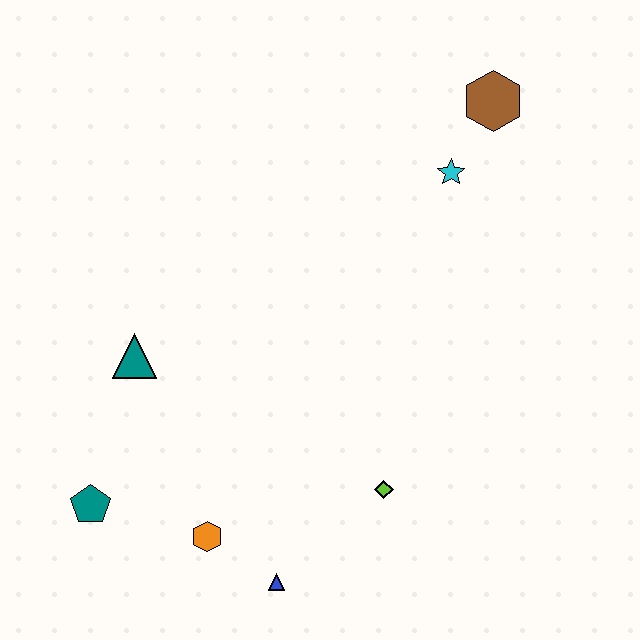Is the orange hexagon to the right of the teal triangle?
Yes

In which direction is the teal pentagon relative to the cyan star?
The teal pentagon is to the left of the cyan star.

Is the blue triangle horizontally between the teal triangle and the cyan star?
Yes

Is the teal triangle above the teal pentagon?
Yes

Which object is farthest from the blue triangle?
The brown hexagon is farthest from the blue triangle.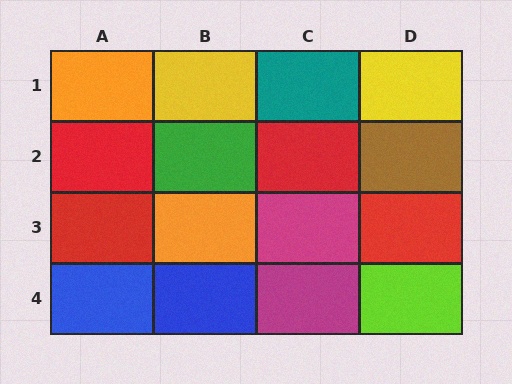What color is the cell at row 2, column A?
Red.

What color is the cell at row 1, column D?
Yellow.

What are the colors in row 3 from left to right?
Red, orange, magenta, red.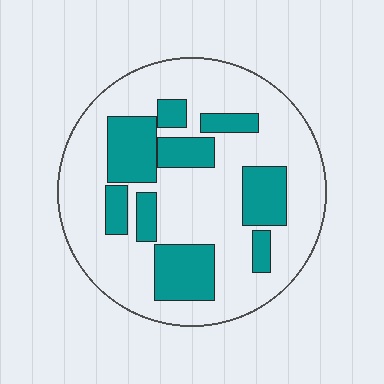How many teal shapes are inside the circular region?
9.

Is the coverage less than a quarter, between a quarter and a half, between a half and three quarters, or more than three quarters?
Between a quarter and a half.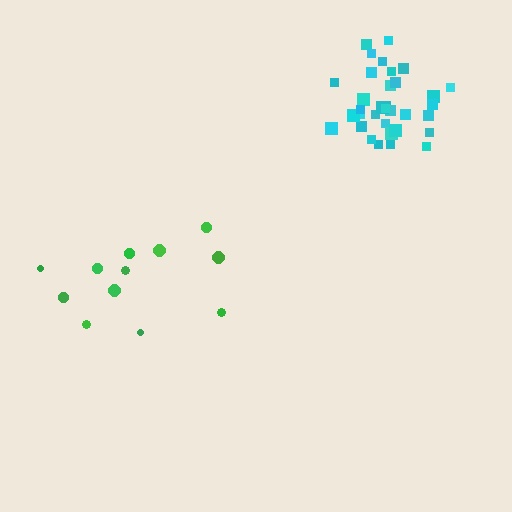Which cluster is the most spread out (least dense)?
Green.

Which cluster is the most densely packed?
Cyan.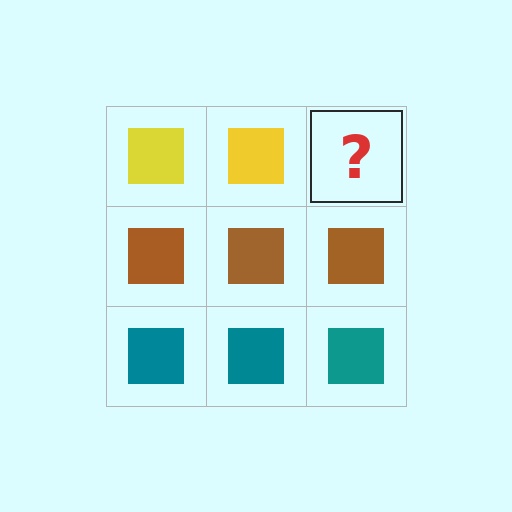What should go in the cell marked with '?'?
The missing cell should contain a yellow square.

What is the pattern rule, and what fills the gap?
The rule is that each row has a consistent color. The gap should be filled with a yellow square.